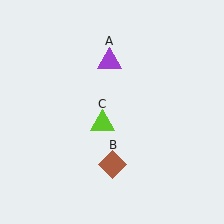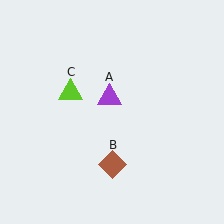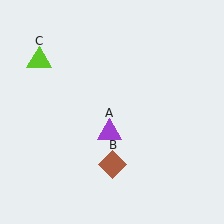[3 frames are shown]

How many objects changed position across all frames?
2 objects changed position: purple triangle (object A), lime triangle (object C).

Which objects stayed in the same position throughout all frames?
Brown diamond (object B) remained stationary.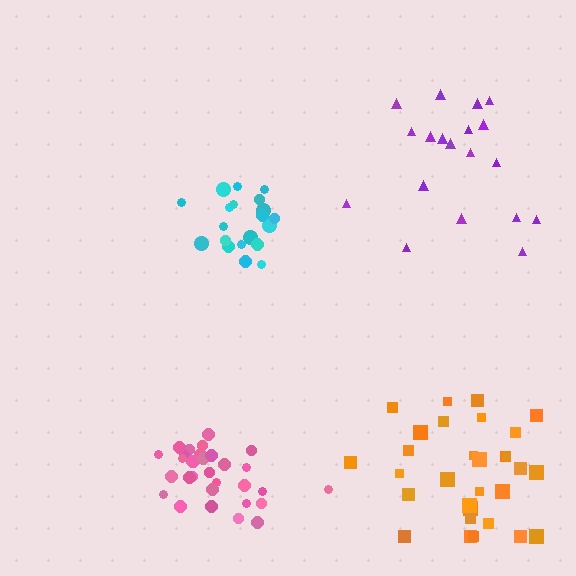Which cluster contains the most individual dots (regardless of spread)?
Pink (32).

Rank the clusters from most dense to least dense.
pink, cyan, orange, purple.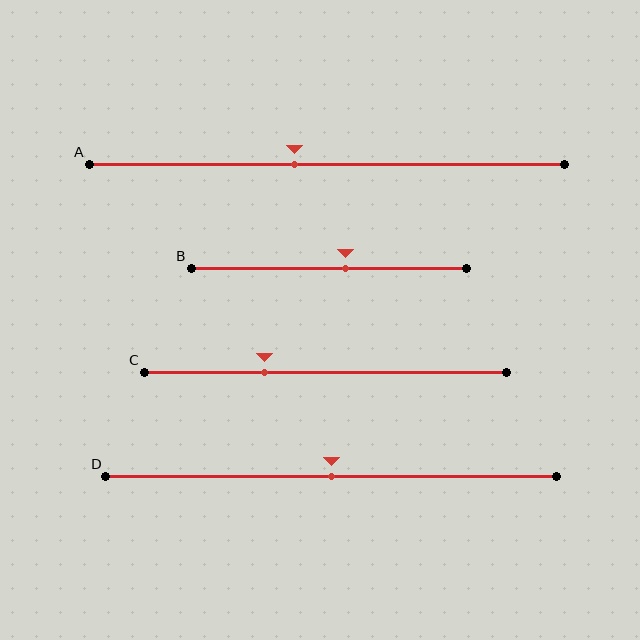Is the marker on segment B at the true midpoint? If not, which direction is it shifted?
No, the marker on segment B is shifted to the right by about 6% of the segment length.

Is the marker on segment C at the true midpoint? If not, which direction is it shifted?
No, the marker on segment C is shifted to the left by about 17% of the segment length.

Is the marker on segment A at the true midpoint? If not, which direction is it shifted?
No, the marker on segment A is shifted to the left by about 7% of the segment length.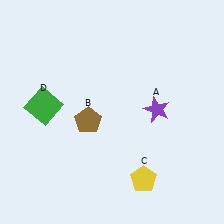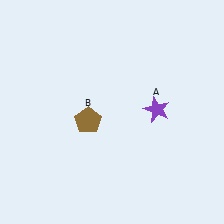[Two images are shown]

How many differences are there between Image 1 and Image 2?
There are 2 differences between the two images.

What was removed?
The green square (D), the yellow pentagon (C) were removed in Image 2.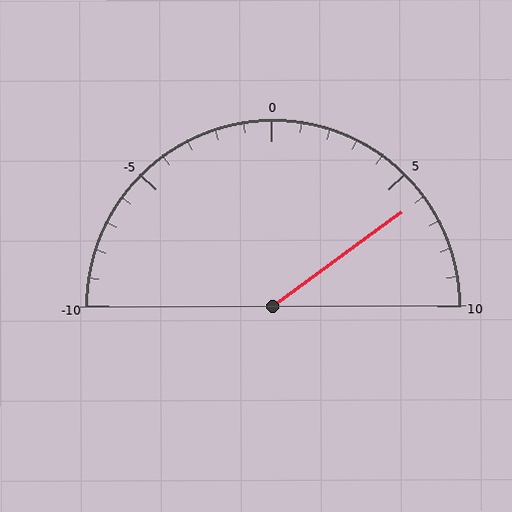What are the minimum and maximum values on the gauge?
The gauge ranges from -10 to 10.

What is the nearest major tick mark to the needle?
The nearest major tick mark is 5.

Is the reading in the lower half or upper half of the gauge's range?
The reading is in the upper half of the range (-10 to 10).